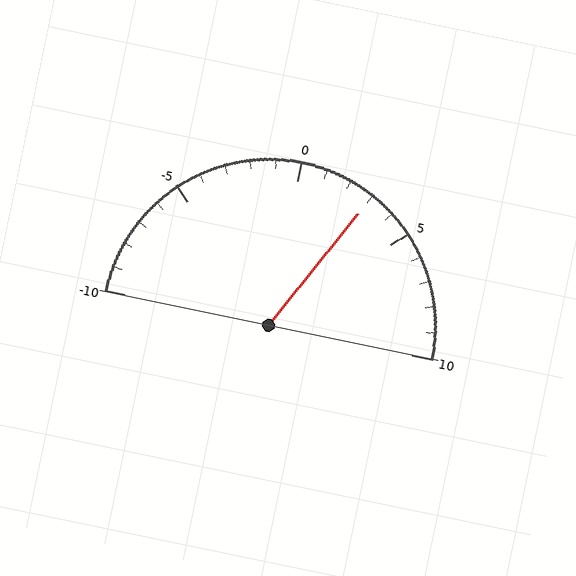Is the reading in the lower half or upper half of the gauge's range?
The reading is in the upper half of the range (-10 to 10).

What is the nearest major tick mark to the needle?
The nearest major tick mark is 5.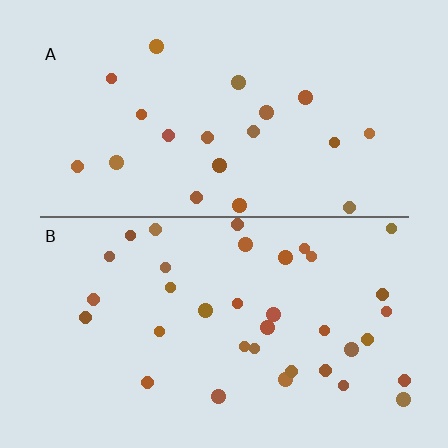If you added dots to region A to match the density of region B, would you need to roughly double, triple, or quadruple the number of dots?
Approximately double.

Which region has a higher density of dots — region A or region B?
B (the bottom).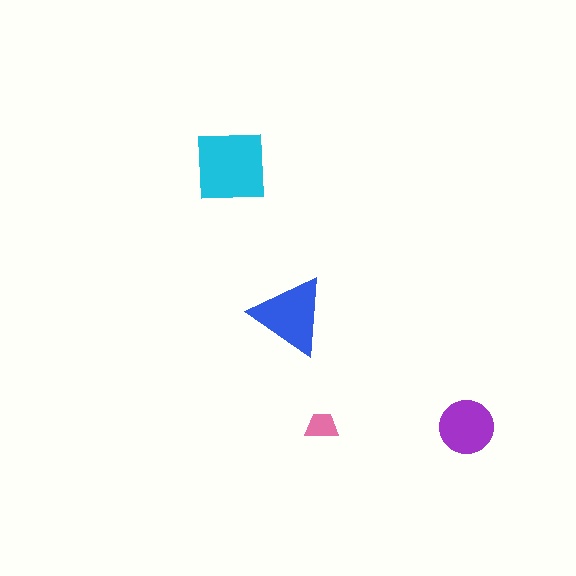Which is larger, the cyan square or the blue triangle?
The cyan square.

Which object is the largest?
The cyan square.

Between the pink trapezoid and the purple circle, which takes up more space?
The purple circle.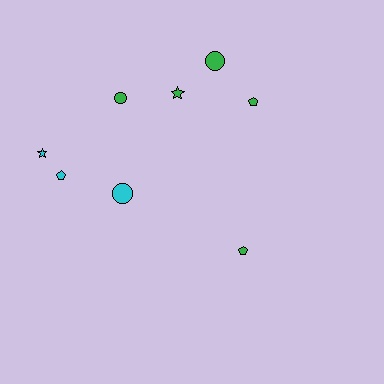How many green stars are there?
There is 1 green star.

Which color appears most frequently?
Green, with 5 objects.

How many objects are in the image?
There are 8 objects.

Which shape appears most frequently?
Circle, with 3 objects.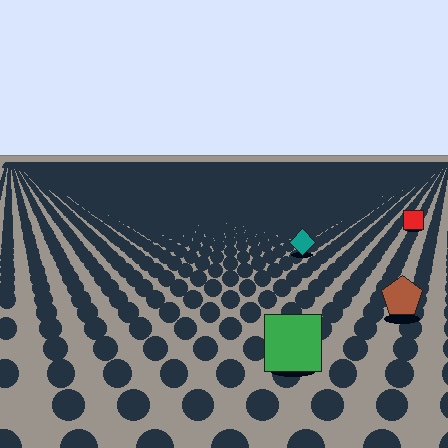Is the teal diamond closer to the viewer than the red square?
Yes. The teal diamond is closer — you can tell from the texture gradient: the ground texture is coarser near it.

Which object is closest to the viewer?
The green square is closest. The texture marks near it are larger and more spread out.